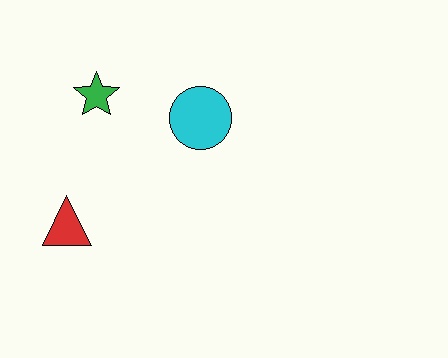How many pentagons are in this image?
There are no pentagons.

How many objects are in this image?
There are 3 objects.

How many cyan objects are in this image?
There is 1 cyan object.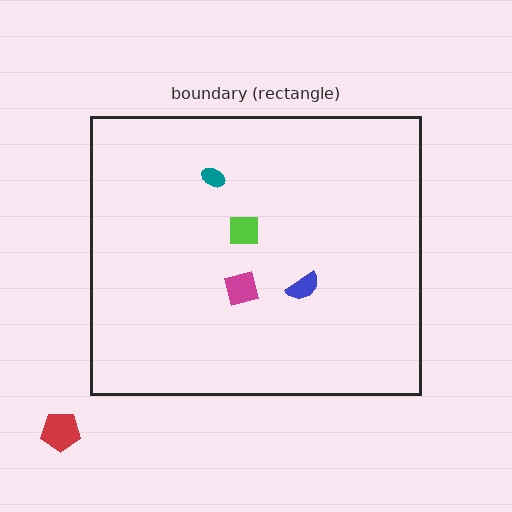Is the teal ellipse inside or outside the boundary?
Inside.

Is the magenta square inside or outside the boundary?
Inside.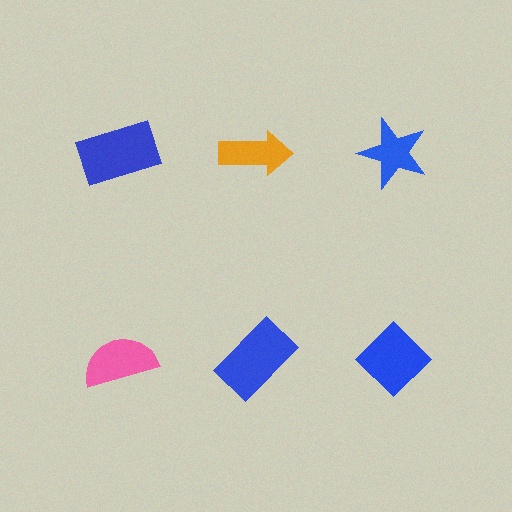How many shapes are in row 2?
3 shapes.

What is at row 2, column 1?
A pink semicircle.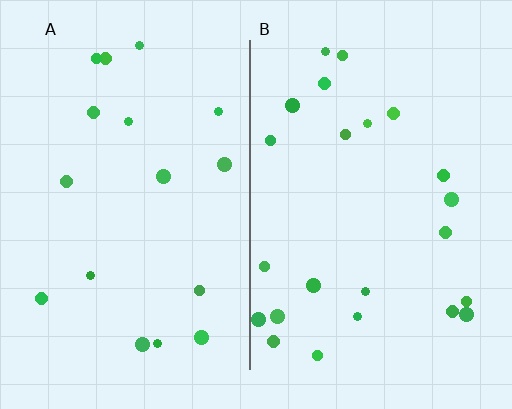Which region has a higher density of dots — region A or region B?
B (the right).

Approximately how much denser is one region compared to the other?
Approximately 1.4× — region B over region A.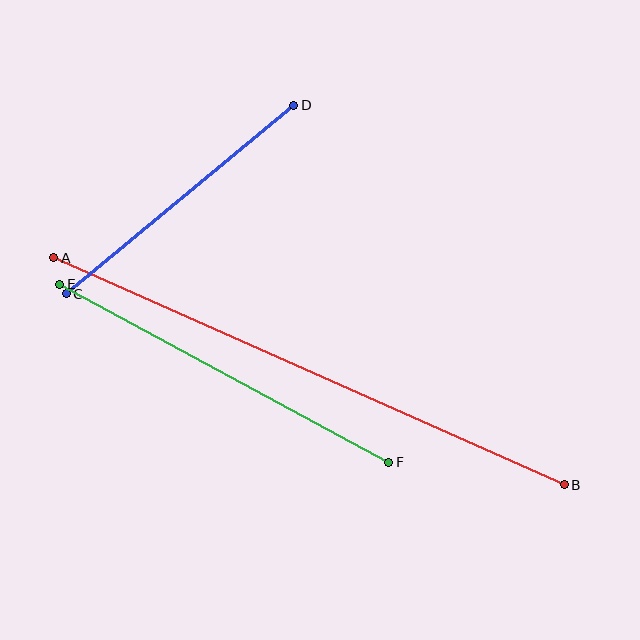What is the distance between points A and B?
The distance is approximately 558 pixels.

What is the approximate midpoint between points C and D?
The midpoint is at approximately (180, 199) pixels.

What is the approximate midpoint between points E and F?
The midpoint is at approximately (224, 373) pixels.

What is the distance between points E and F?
The distance is approximately 374 pixels.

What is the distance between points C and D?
The distance is approximately 295 pixels.